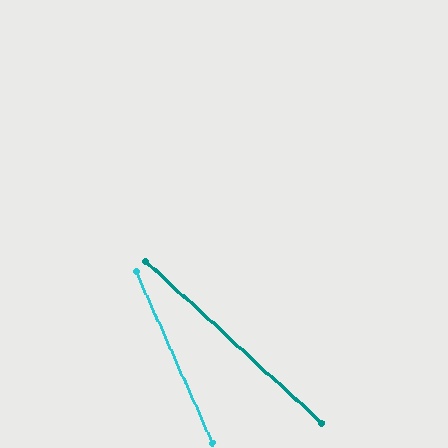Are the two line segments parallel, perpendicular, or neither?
Neither parallel nor perpendicular — they differ by about 23°.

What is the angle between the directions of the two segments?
Approximately 23 degrees.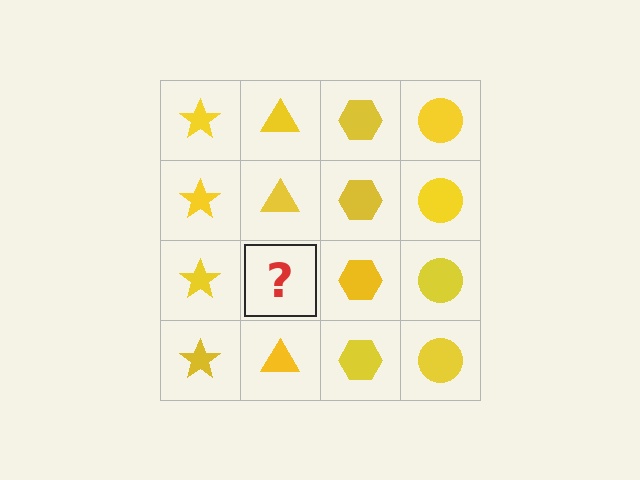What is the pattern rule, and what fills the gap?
The rule is that each column has a consistent shape. The gap should be filled with a yellow triangle.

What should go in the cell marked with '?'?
The missing cell should contain a yellow triangle.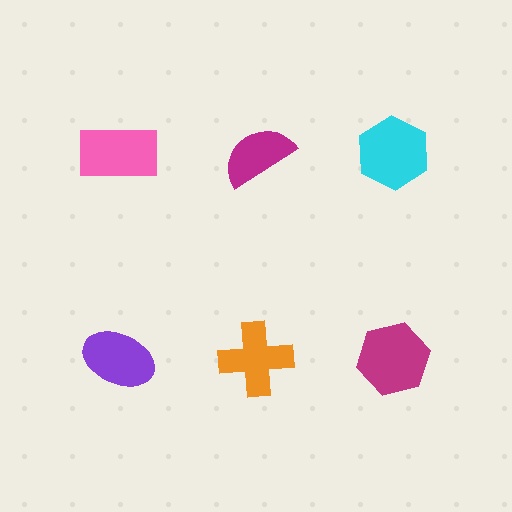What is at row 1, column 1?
A pink rectangle.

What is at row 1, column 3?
A cyan hexagon.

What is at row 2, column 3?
A magenta hexagon.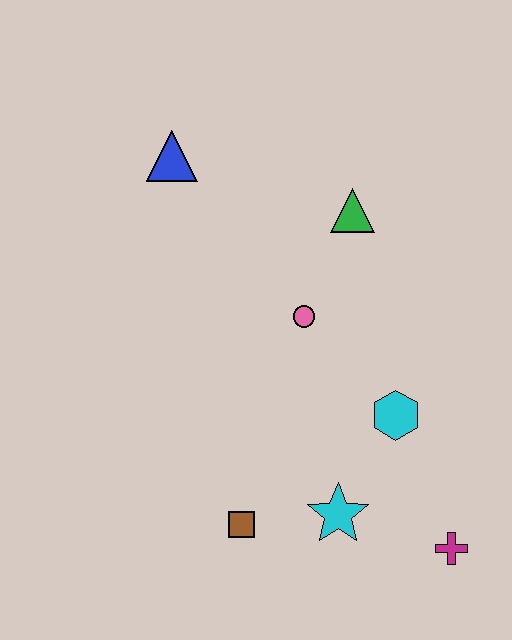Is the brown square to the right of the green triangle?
No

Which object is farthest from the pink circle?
The magenta cross is farthest from the pink circle.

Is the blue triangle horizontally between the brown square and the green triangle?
No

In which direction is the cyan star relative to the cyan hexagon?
The cyan star is below the cyan hexagon.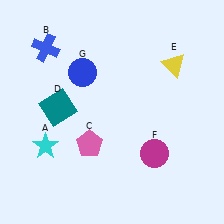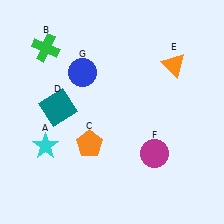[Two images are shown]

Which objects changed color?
B changed from blue to green. C changed from pink to orange. E changed from yellow to orange.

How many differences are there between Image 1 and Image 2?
There are 3 differences between the two images.